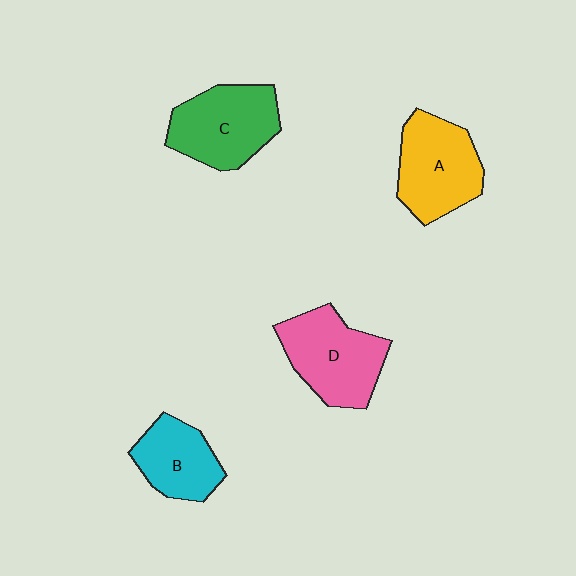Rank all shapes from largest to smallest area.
From largest to smallest: D (pink), C (green), A (yellow), B (cyan).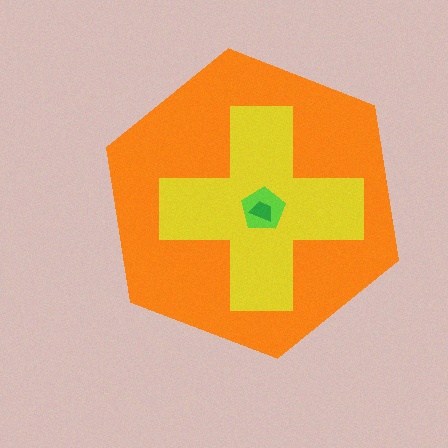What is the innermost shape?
The green trapezoid.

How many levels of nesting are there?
4.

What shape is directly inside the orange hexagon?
The yellow cross.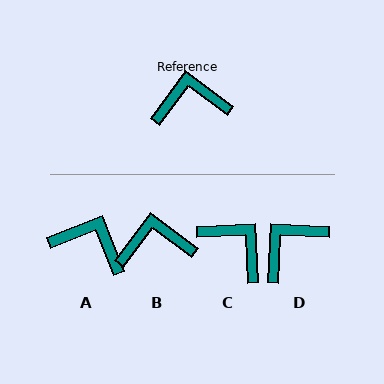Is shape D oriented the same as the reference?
No, it is off by about 34 degrees.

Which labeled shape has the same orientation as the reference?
B.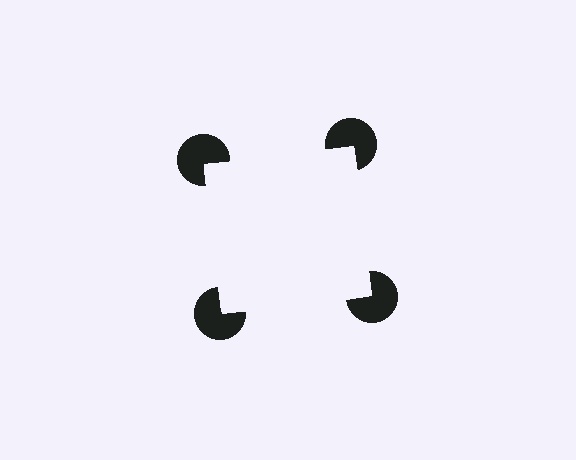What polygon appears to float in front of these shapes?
An illusory square — its edges are inferred from the aligned wedge cuts in the pac-man discs, not physically drawn.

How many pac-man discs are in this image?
There are 4 — one at each vertex of the illusory square.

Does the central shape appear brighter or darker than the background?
It typically appears slightly brighter than the background, even though no actual brightness change is drawn.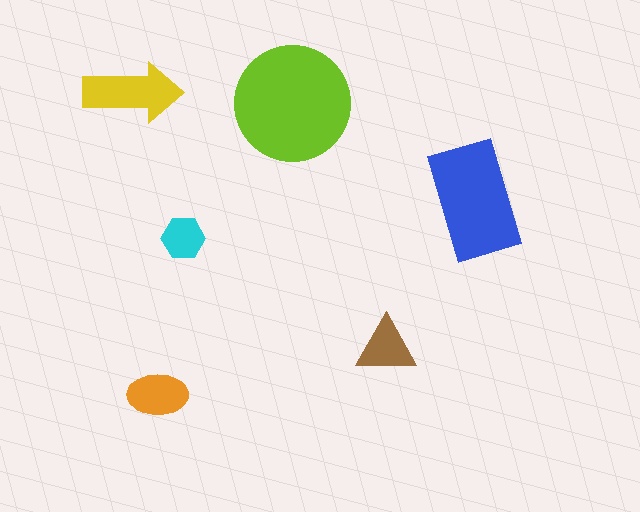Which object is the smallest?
The cyan hexagon.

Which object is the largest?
The lime circle.